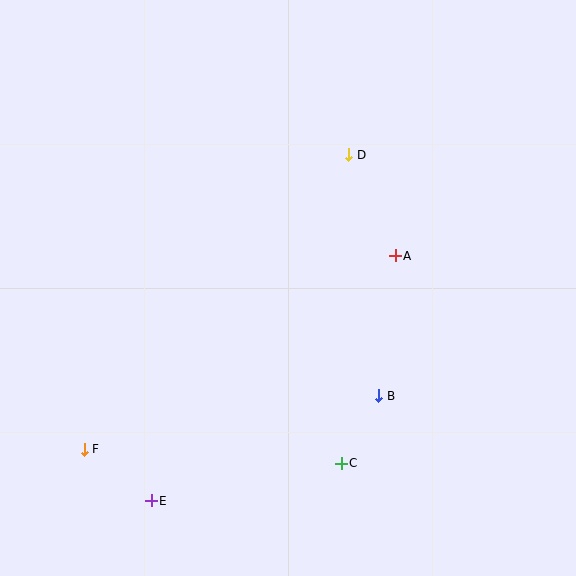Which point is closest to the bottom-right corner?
Point C is closest to the bottom-right corner.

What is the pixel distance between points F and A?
The distance between F and A is 366 pixels.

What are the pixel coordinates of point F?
Point F is at (84, 449).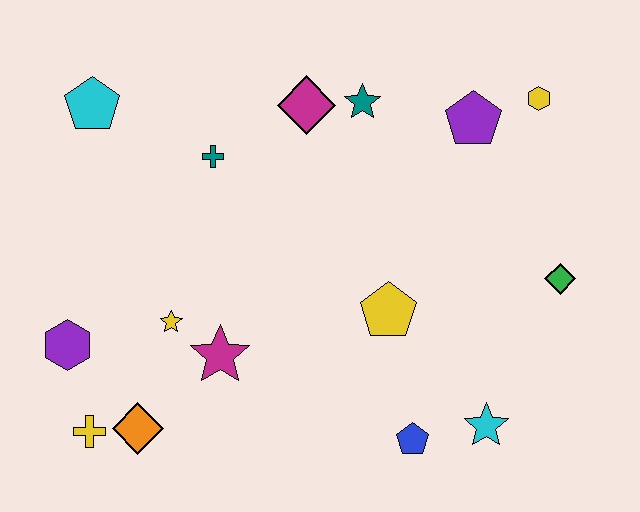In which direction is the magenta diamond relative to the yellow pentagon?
The magenta diamond is above the yellow pentagon.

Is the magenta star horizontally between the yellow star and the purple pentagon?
Yes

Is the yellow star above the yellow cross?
Yes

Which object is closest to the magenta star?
The yellow star is closest to the magenta star.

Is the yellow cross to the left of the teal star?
Yes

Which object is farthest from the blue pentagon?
The cyan pentagon is farthest from the blue pentagon.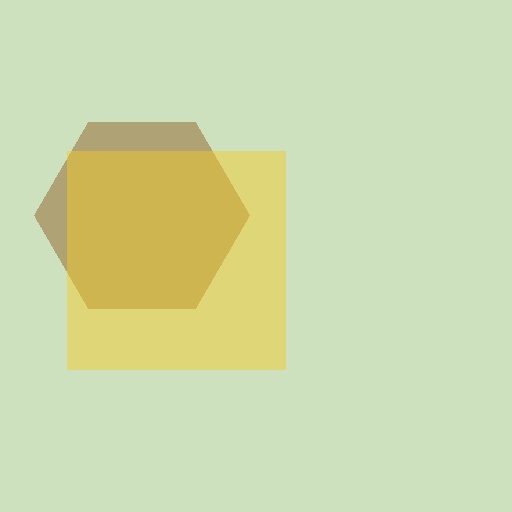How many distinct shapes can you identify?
There are 2 distinct shapes: a brown hexagon, a yellow square.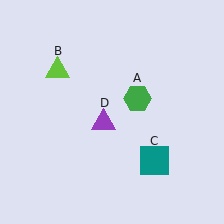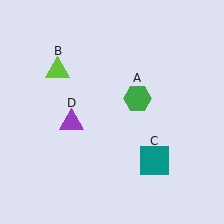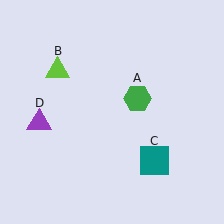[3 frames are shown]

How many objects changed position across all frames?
1 object changed position: purple triangle (object D).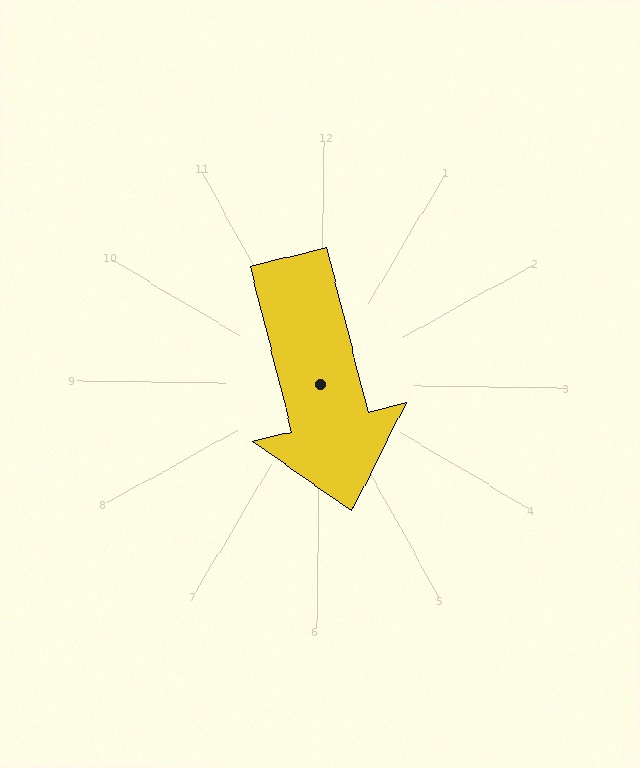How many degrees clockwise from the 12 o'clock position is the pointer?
Approximately 165 degrees.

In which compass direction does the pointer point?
South.